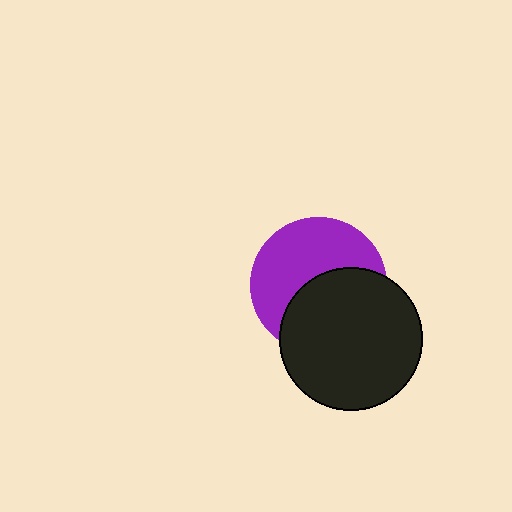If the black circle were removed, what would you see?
You would see the complete purple circle.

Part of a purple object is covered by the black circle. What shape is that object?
It is a circle.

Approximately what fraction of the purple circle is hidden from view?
Roughly 47% of the purple circle is hidden behind the black circle.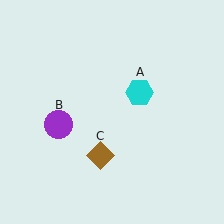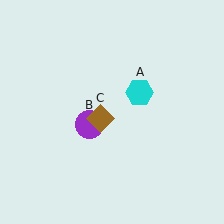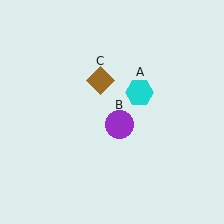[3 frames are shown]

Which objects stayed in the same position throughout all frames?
Cyan hexagon (object A) remained stationary.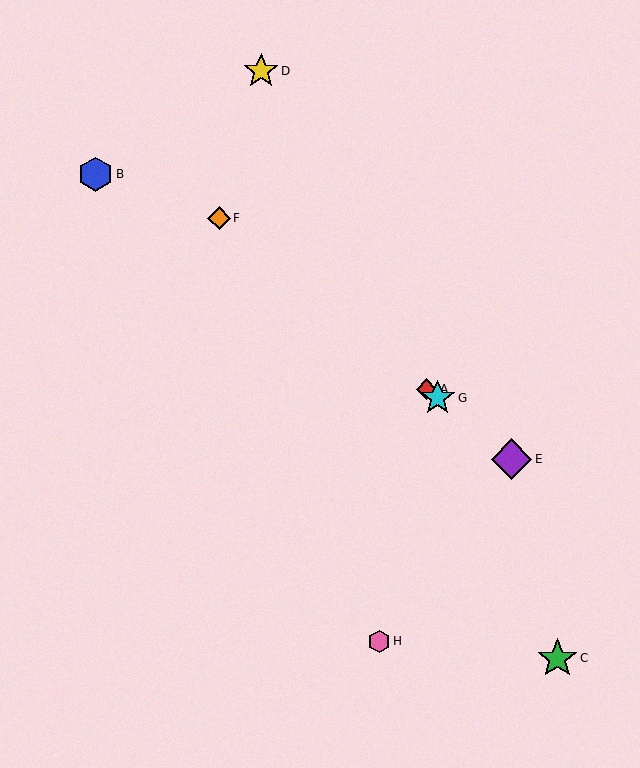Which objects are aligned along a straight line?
Objects A, E, F, G are aligned along a straight line.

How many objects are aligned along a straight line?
4 objects (A, E, F, G) are aligned along a straight line.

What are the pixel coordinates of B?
Object B is at (96, 174).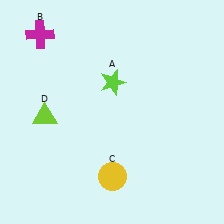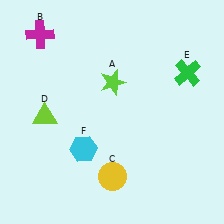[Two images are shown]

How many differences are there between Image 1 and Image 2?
There are 2 differences between the two images.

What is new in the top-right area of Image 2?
A green cross (E) was added in the top-right area of Image 2.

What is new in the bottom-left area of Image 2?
A cyan hexagon (F) was added in the bottom-left area of Image 2.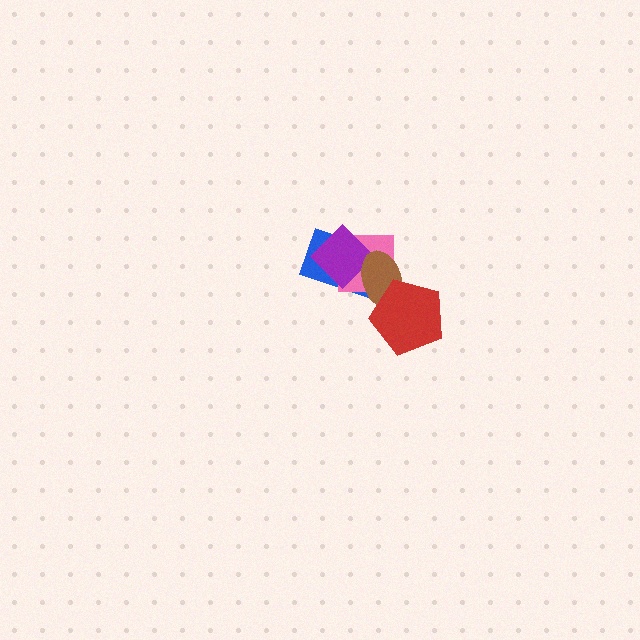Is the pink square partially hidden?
Yes, it is partially covered by another shape.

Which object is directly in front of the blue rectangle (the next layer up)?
The pink square is directly in front of the blue rectangle.